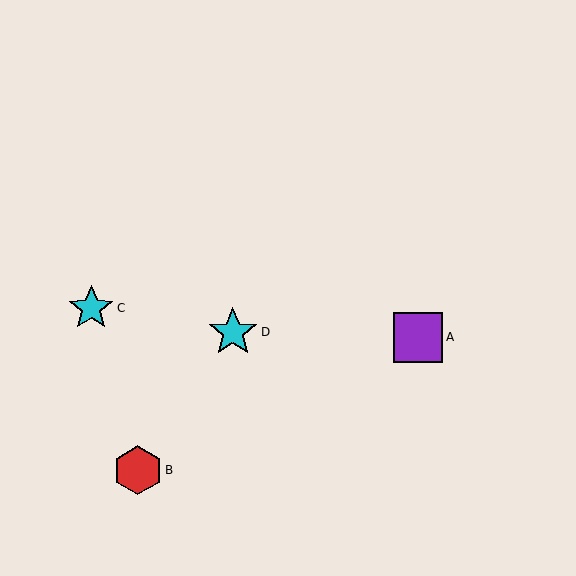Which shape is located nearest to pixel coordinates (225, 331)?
The cyan star (labeled D) at (233, 332) is nearest to that location.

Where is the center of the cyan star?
The center of the cyan star is at (233, 332).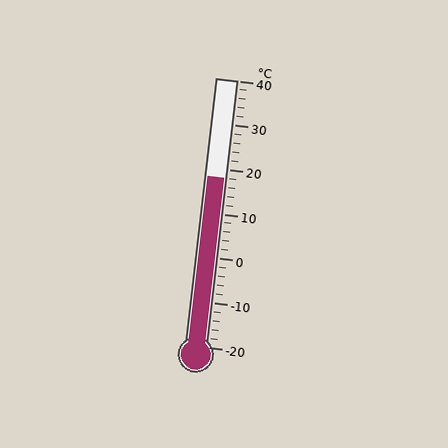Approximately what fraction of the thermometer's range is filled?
The thermometer is filled to approximately 65% of its range.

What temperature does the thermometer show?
The thermometer shows approximately 18°C.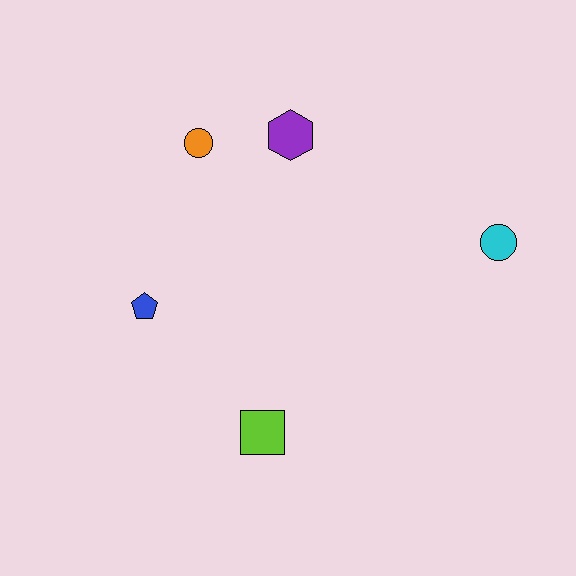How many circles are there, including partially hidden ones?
There are 2 circles.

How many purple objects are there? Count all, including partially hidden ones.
There is 1 purple object.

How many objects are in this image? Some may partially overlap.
There are 5 objects.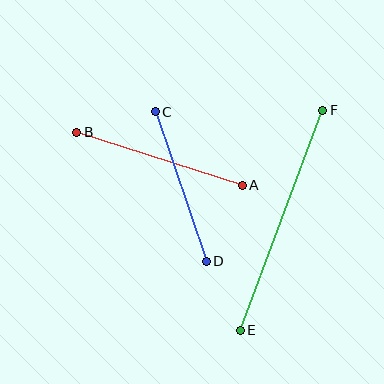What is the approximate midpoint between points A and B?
The midpoint is at approximately (159, 159) pixels.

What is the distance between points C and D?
The distance is approximately 158 pixels.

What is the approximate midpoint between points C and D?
The midpoint is at approximately (181, 186) pixels.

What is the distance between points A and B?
The distance is approximately 174 pixels.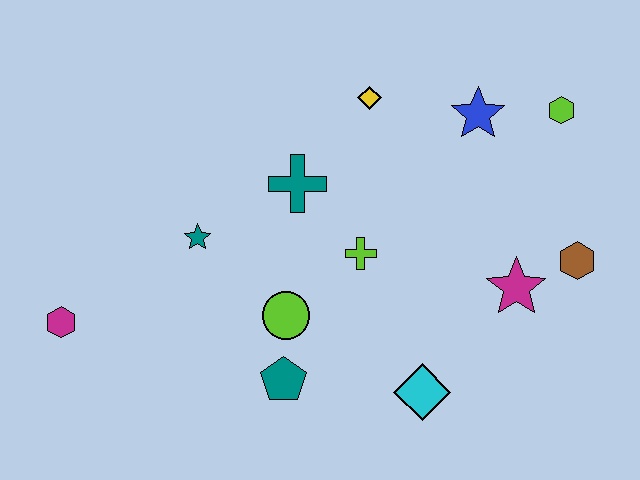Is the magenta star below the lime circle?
No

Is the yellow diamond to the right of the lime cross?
Yes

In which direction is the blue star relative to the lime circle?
The blue star is above the lime circle.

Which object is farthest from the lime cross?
The magenta hexagon is farthest from the lime cross.